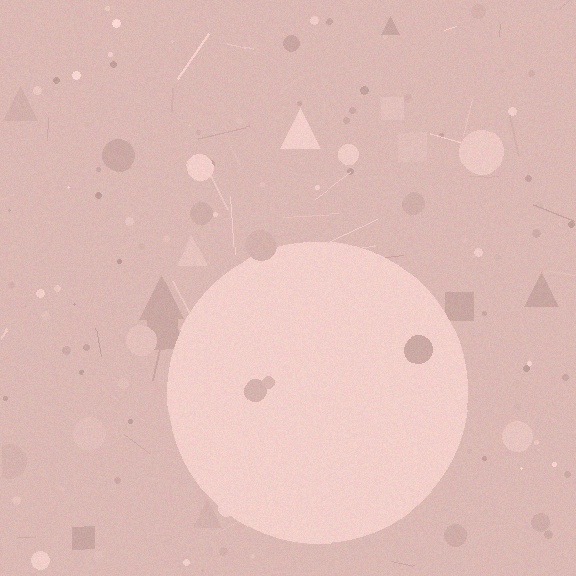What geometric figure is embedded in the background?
A circle is embedded in the background.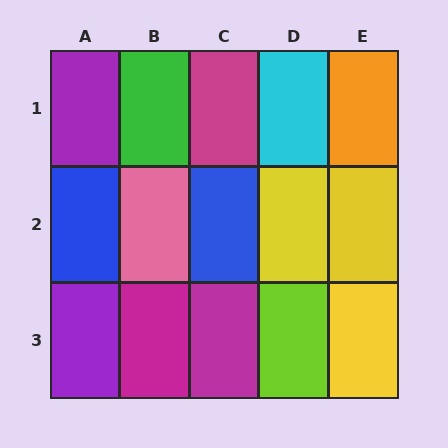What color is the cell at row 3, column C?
Magenta.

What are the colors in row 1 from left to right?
Purple, green, magenta, cyan, orange.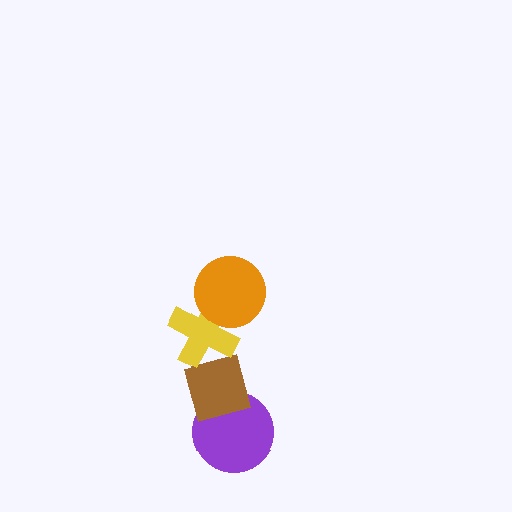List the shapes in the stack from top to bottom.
From top to bottom: the orange circle, the yellow cross, the brown square, the purple circle.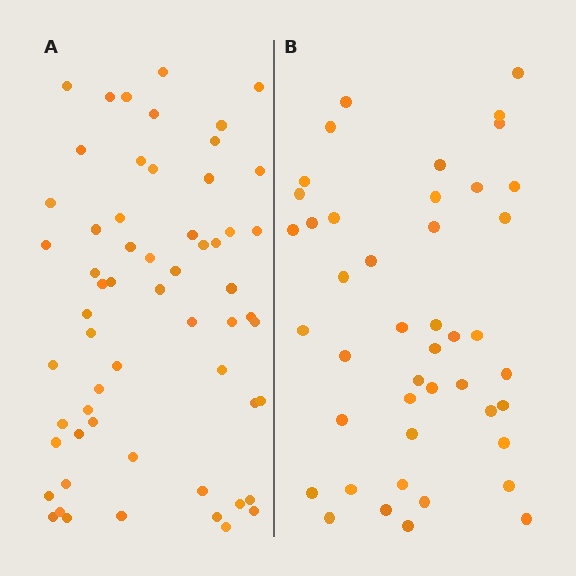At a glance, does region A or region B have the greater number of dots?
Region A (the left region) has more dots.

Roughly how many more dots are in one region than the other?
Region A has approximately 15 more dots than region B.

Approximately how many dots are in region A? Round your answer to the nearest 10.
About 60 dots.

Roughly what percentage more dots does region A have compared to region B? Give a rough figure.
About 35% more.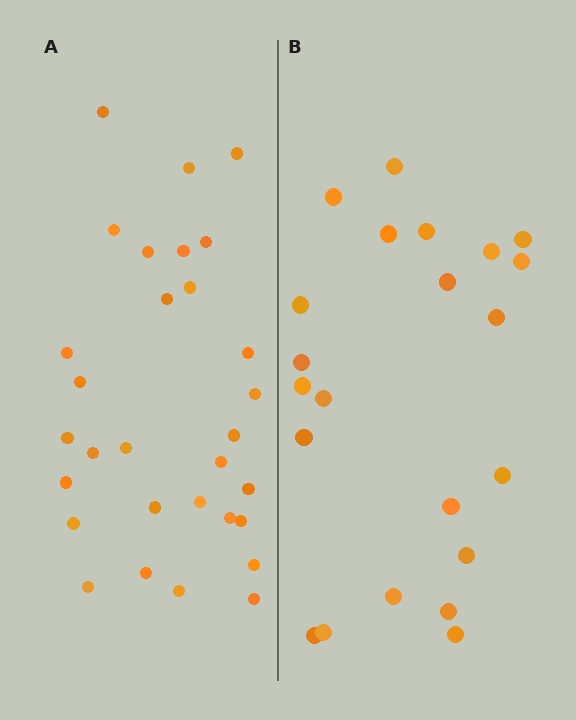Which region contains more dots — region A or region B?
Region A (the left region) has more dots.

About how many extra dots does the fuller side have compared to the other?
Region A has roughly 8 or so more dots than region B.